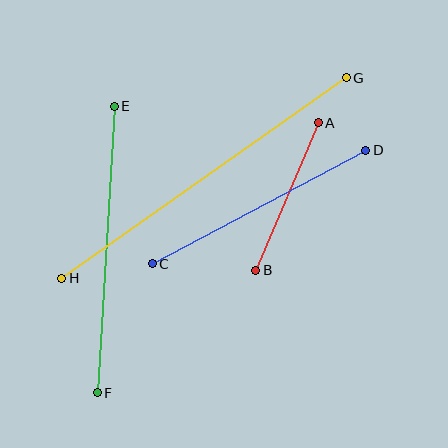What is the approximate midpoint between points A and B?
The midpoint is at approximately (287, 196) pixels.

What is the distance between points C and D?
The distance is approximately 241 pixels.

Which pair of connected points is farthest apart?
Points G and H are farthest apart.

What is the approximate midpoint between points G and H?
The midpoint is at approximately (204, 178) pixels.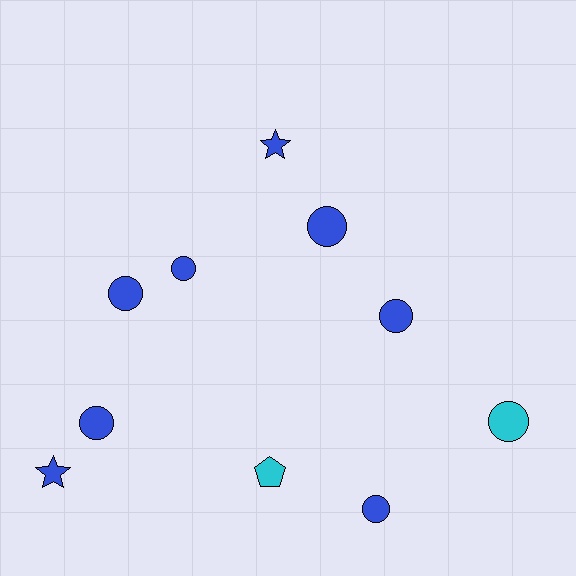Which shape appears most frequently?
Circle, with 7 objects.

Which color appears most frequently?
Blue, with 8 objects.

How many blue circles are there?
There are 6 blue circles.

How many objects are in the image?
There are 10 objects.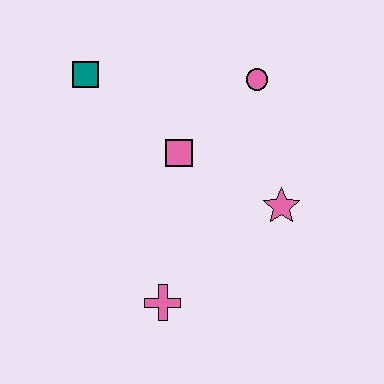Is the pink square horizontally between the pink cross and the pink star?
Yes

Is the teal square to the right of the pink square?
No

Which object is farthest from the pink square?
The pink cross is farthest from the pink square.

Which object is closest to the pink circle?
The pink square is closest to the pink circle.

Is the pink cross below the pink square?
Yes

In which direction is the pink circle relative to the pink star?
The pink circle is above the pink star.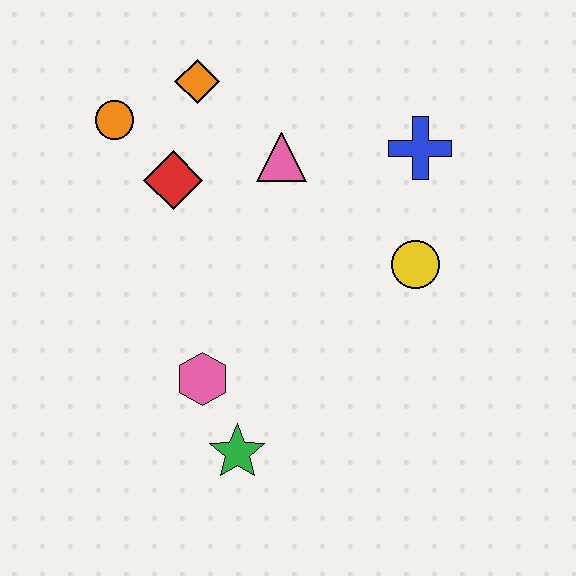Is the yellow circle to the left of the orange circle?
No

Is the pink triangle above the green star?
Yes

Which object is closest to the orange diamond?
The orange circle is closest to the orange diamond.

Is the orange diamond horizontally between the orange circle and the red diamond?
No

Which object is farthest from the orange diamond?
The green star is farthest from the orange diamond.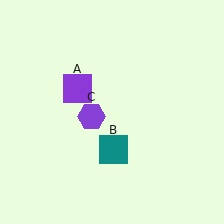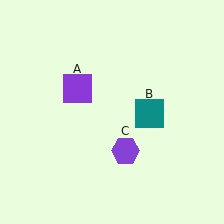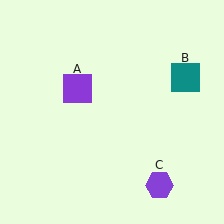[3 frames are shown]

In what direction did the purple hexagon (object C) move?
The purple hexagon (object C) moved down and to the right.